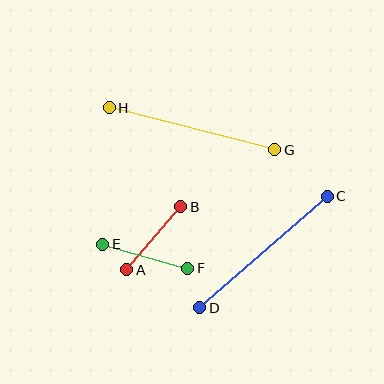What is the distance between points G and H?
The distance is approximately 171 pixels.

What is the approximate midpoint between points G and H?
The midpoint is at approximately (192, 129) pixels.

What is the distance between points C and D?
The distance is approximately 169 pixels.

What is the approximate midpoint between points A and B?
The midpoint is at approximately (154, 238) pixels.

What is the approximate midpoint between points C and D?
The midpoint is at approximately (263, 252) pixels.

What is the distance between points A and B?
The distance is approximately 83 pixels.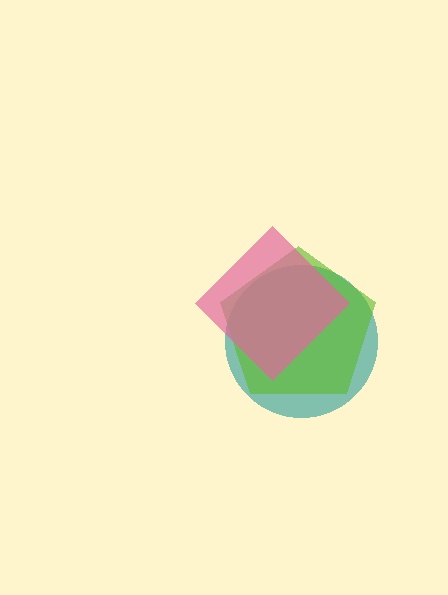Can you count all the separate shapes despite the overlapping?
Yes, there are 3 separate shapes.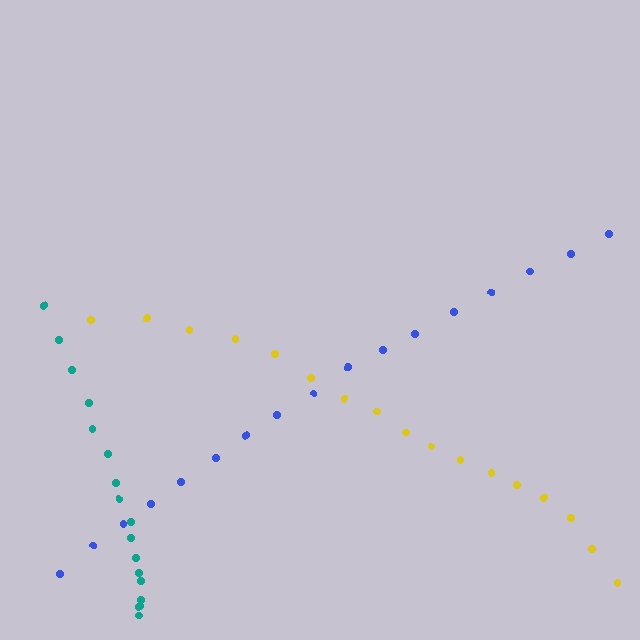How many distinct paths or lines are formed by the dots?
There are 3 distinct paths.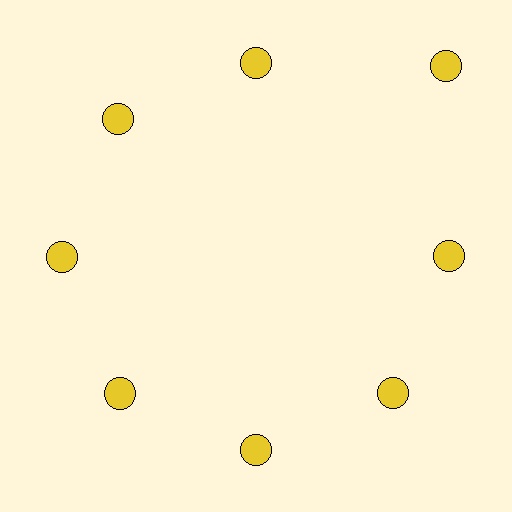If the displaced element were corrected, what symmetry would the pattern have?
It would have 8-fold rotational symmetry — the pattern would map onto itself every 45 degrees.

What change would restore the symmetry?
The symmetry would be restored by moving it inward, back onto the ring so that all 8 circles sit at equal angles and equal distance from the center.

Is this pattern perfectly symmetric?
No. The 8 yellow circles are arranged in a ring, but one element near the 2 o'clock position is pushed outward from the center, breaking the 8-fold rotational symmetry.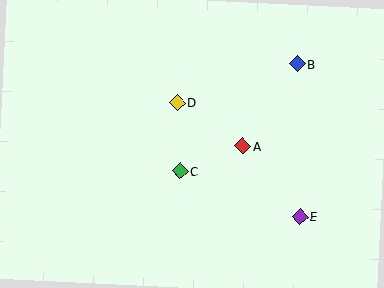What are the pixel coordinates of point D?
Point D is at (177, 102).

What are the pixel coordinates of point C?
Point C is at (180, 171).